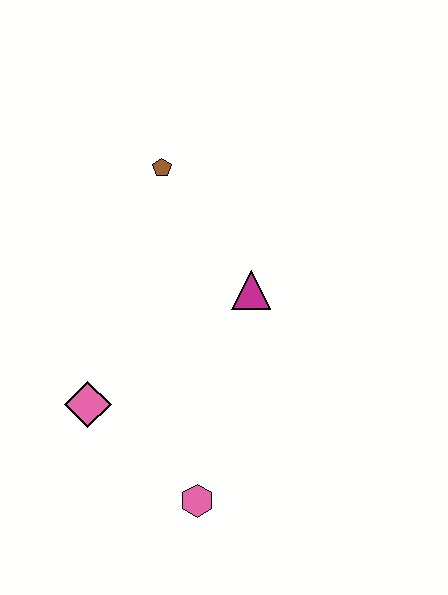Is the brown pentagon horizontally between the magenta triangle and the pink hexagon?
No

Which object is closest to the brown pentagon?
The magenta triangle is closest to the brown pentagon.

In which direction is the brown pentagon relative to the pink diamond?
The brown pentagon is above the pink diamond.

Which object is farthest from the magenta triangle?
The pink hexagon is farthest from the magenta triangle.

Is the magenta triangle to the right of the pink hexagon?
Yes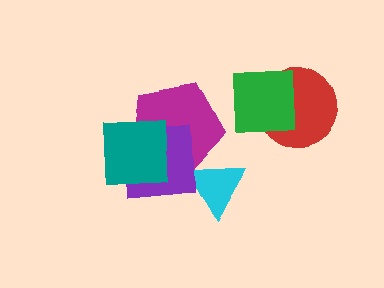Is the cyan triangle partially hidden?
Yes, it is partially covered by another shape.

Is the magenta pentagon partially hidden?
Yes, it is partially covered by another shape.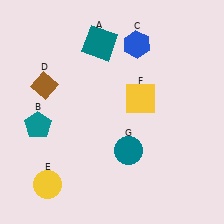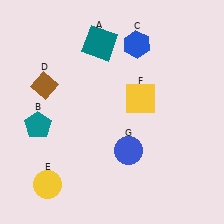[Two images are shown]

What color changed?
The circle (G) changed from teal in Image 1 to blue in Image 2.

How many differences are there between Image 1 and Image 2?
There is 1 difference between the two images.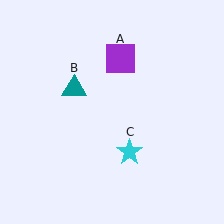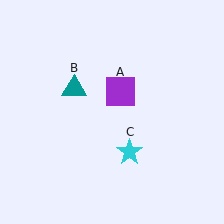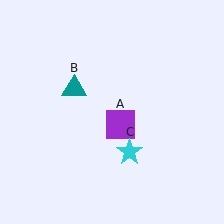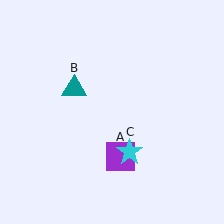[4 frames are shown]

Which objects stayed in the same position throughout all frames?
Teal triangle (object B) and cyan star (object C) remained stationary.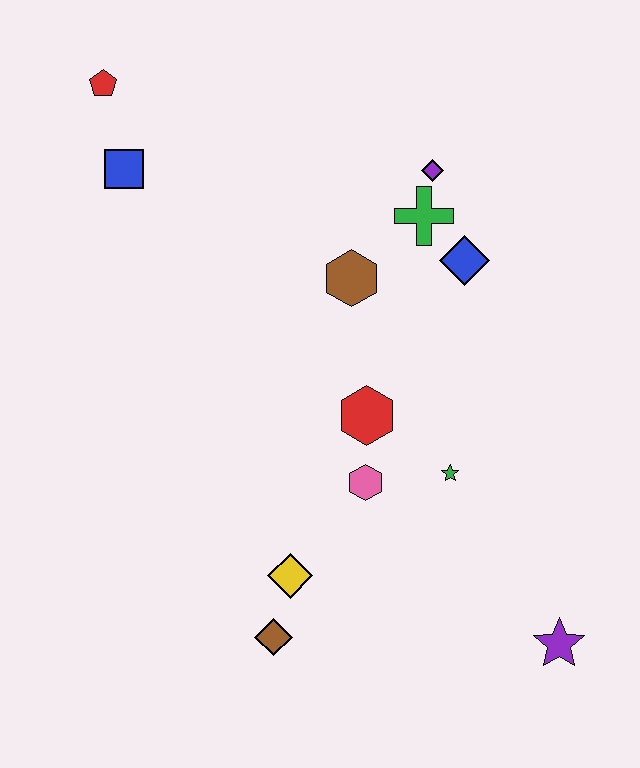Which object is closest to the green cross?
The purple diamond is closest to the green cross.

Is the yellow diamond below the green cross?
Yes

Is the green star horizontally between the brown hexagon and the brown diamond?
No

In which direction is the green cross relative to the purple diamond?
The green cross is below the purple diamond.